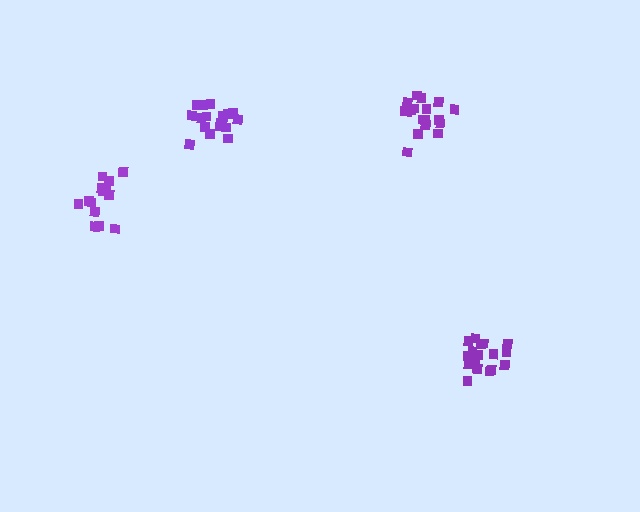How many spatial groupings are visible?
There are 4 spatial groupings.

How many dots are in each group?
Group 1: 18 dots, Group 2: 20 dots, Group 3: 19 dots, Group 4: 14 dots (71 total).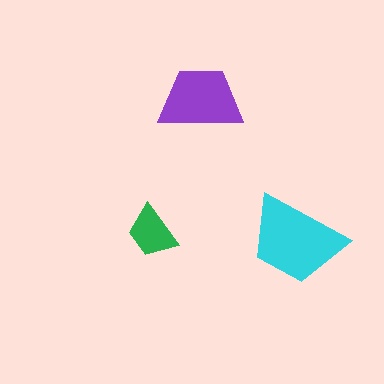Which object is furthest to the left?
The green trapezoid is leftmost.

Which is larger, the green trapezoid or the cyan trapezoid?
The cyan one.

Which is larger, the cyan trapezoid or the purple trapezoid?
The cyan one.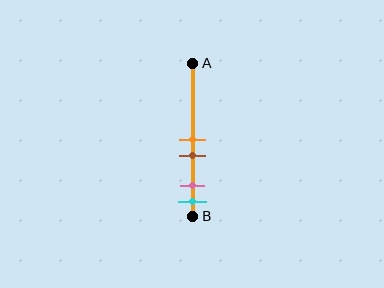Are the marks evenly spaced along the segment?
No, the marks are not evenly spaced.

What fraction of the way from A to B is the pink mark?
The pink mark is approximately 80% (0.8) of the way from A to B.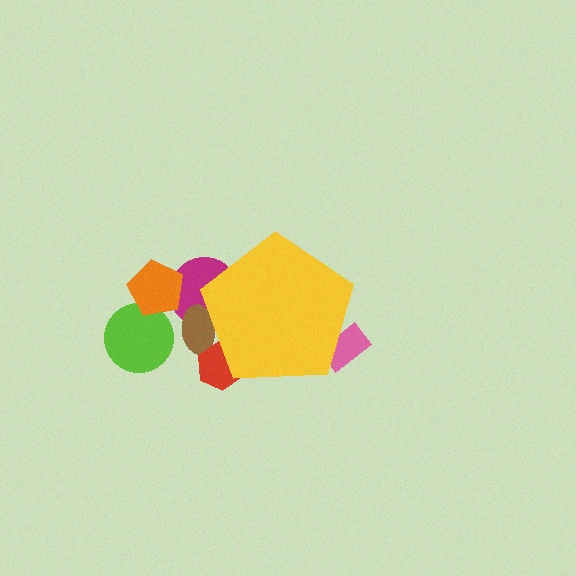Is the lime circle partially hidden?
No, the lime circle is fully visible.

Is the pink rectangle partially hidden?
Yes, the pink rectangle is partially hidden behind the yellow pentagon.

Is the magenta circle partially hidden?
Yes, the magenta circle is partially hidden behind the yellow pentagon.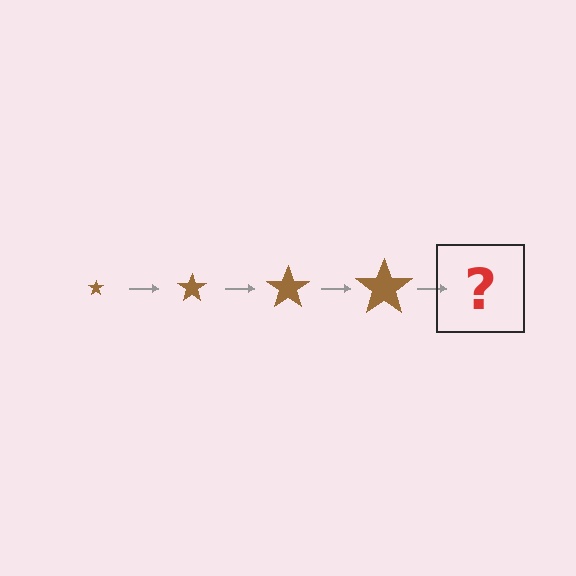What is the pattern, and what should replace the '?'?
The pattern is that the star gets progressively larger each step. The '?' should be a brown star, larger than the previous one.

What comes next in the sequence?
The next element should be a brown star, larger than the previous one.